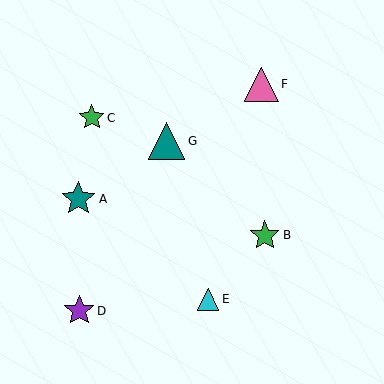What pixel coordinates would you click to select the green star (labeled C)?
Click at (92, 118) to select the green star C.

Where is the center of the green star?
The center of the green star is at (92, 118).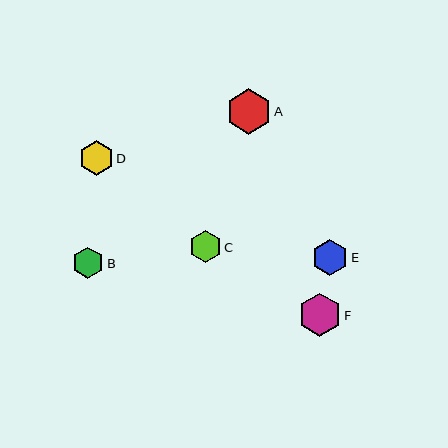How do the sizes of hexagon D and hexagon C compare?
Hexagon D and hexagon C are approximately the same size.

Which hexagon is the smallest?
Hexagon B is the smallest with a size of approximately 31 pixels.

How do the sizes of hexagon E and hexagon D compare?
Hexagon E and hexagon D are approximately the same size.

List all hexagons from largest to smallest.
From largest to smallest: A, F, E, D, C, B.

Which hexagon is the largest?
Hexagon A is the largest with a size of approximately 45 pixels.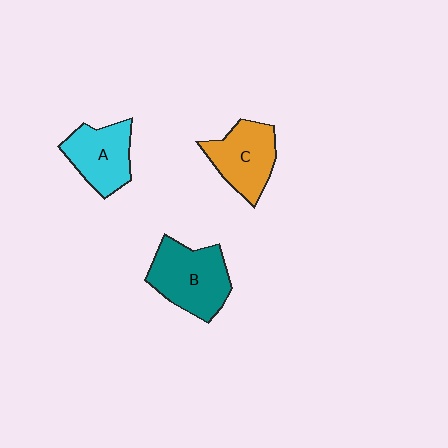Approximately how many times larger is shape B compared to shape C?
Approximately 1.2 times.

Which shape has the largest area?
Shape B (teal).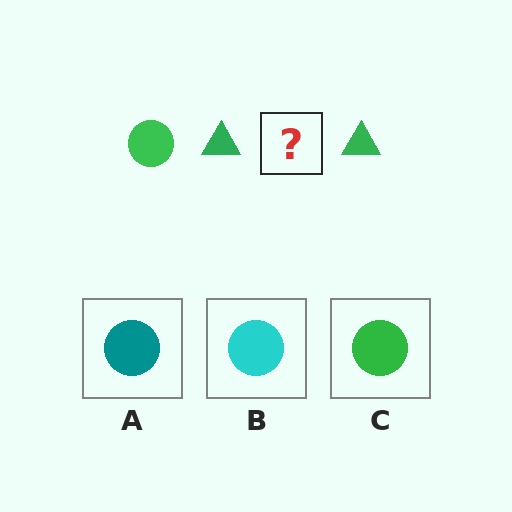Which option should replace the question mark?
Option C.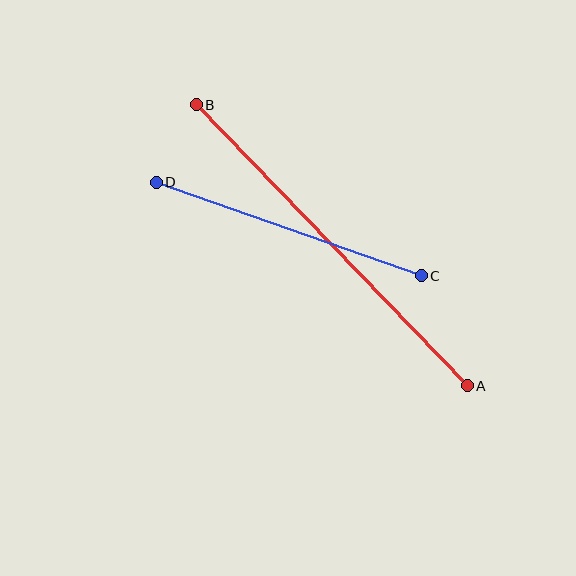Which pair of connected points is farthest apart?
Points A and B are farthest apart.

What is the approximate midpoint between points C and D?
The midpoint is at approximately (289, 229) pixels.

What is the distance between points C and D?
The distance is approximately 281 pixels.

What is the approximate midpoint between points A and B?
The midpoint is at approximately (332, 245) pixels.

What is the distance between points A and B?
The distance is approximately 391 pixels.